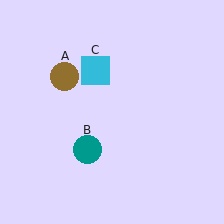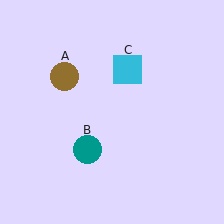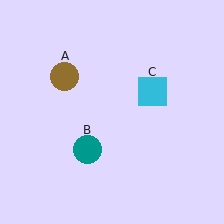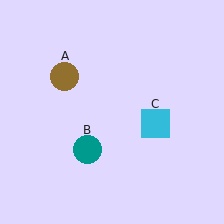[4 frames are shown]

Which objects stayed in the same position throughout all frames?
Brown circle (object A) and teal circle (object B) remained stationary.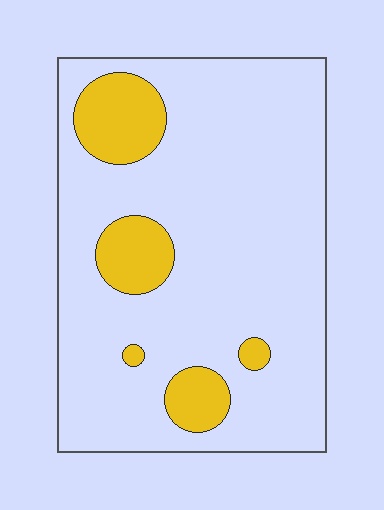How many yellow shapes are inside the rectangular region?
5.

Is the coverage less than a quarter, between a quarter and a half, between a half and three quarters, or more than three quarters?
Less than a quarter.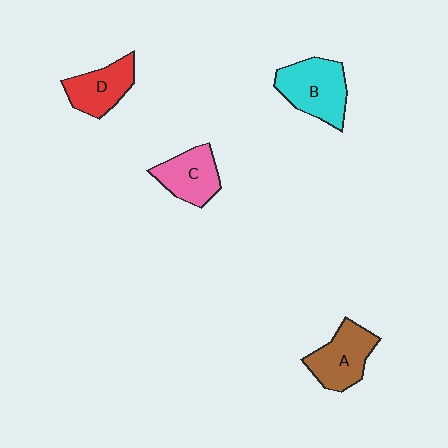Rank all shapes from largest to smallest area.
From largest to smallest: B (cyan), A (brown), C (pink), D (red).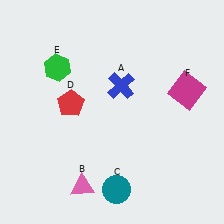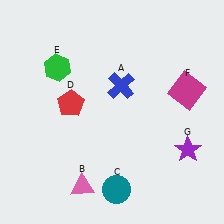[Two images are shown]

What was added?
A purple star (G) was added in Image 2.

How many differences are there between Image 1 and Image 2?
There is 1 difference between the two images.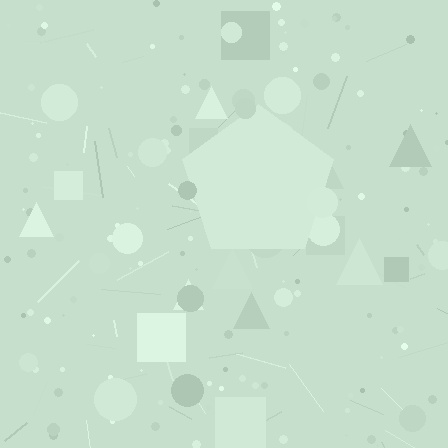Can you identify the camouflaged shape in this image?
The camouflaged shape is a pentagon.